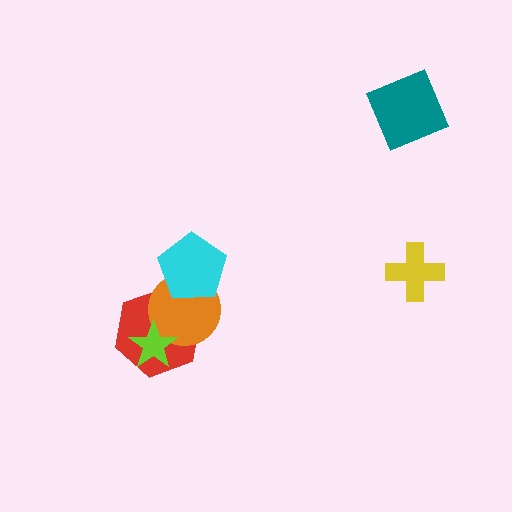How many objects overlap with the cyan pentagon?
2 objects overlap with the cyan pentagon.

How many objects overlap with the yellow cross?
0 objects overlap with the yellow cross.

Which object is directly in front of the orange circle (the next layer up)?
The cyan pentagon is directly in front of the orange circle.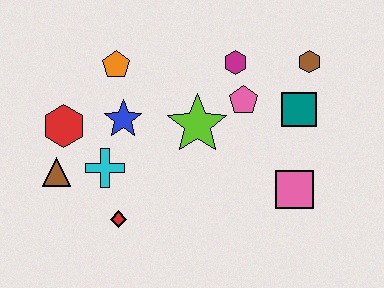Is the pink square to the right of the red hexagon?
Yes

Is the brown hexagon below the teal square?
No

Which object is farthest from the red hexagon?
The brown hexagon is farthest from the red hexagon.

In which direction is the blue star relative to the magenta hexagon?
The blue star is to the left of the magenta hexagon.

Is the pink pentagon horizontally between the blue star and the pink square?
Yes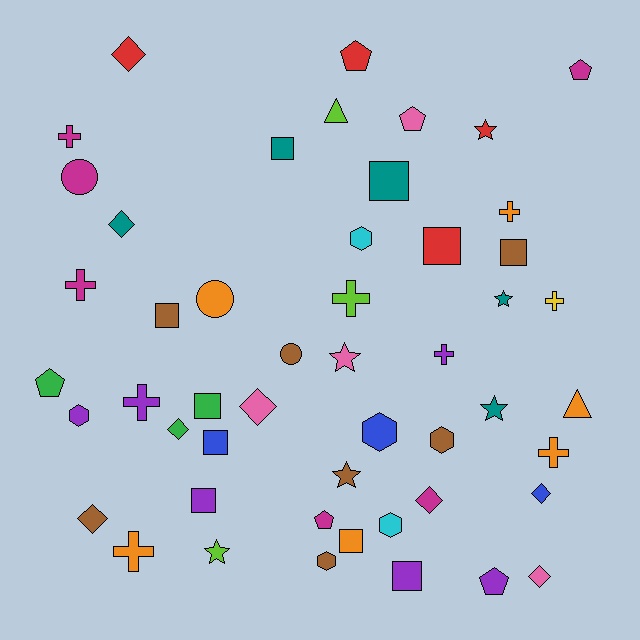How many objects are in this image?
There are 50 objects.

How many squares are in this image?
There are 10 squares.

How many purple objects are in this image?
There are 6 purple objects.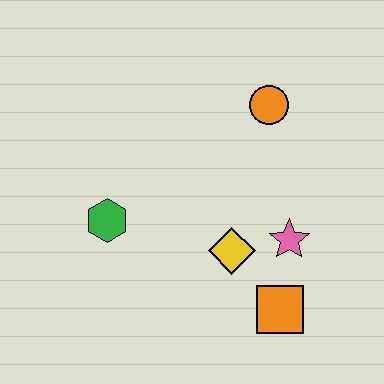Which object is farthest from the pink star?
The green hexagon is farthest from the pink star.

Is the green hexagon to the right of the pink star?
No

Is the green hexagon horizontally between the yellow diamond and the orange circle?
No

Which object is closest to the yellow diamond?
The pink star is closest to the yellow diamond.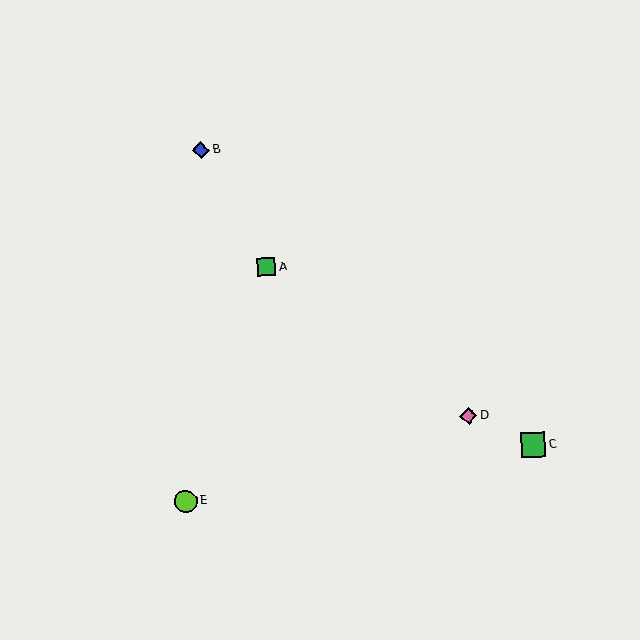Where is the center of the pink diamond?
The center of the pink diamond is at (468, 416).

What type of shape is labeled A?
Shape A is a green square.